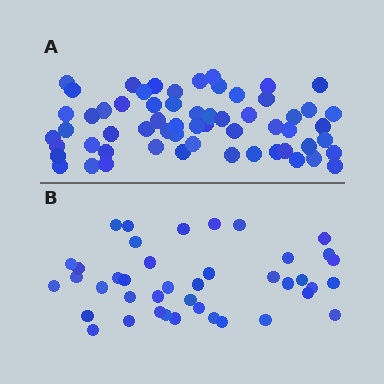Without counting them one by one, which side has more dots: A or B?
Region A (the top region) has more dots.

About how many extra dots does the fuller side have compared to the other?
Region A has approximately 20 more dots than region B.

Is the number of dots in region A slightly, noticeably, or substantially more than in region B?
Region A has substantially more. The ratio is roughly 1.5 to 1.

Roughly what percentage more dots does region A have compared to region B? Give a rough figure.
About 45% more.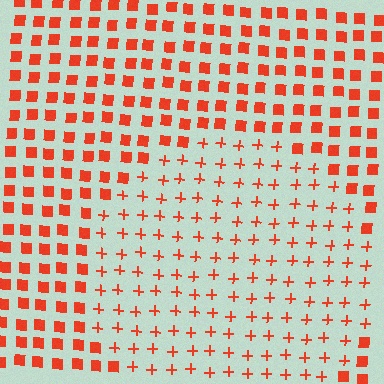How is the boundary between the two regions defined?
The boundary is defined by a change in element shape: plus signs inside vs. squares outside. All elements share the same color and spacing.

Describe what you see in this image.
The image is filled with small red elements arranged in a uniform grid. A circle-shaped region contains plus signs, while the surrounding area contains squares. The boundary is defined purely by the change in element shape.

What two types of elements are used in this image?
The image uses plus signs inside the circle region and squares outside it.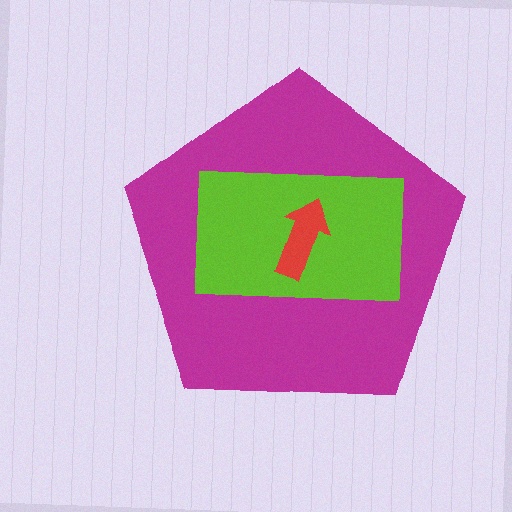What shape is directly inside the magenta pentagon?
The lime rectangle.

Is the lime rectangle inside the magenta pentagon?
Yes.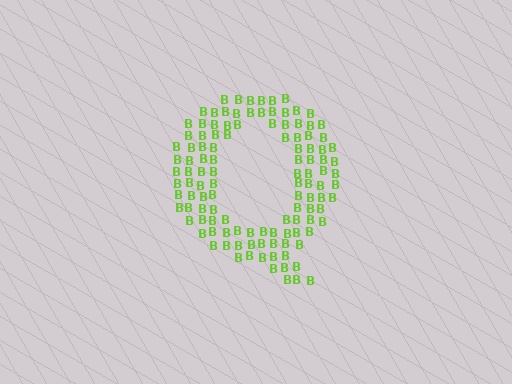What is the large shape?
The large shape is the letter Q.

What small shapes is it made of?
It is made of small letter B's.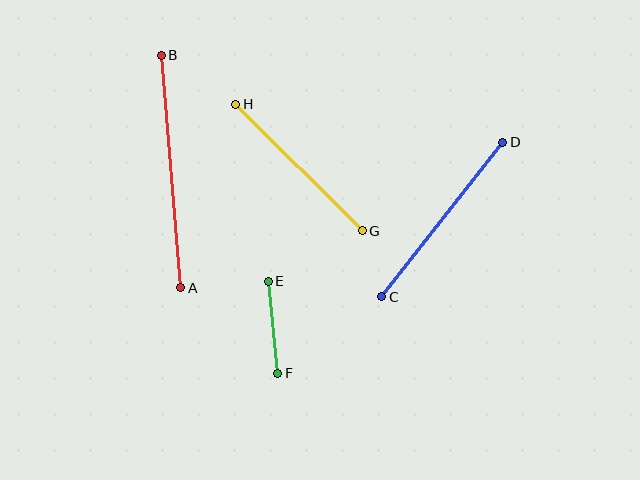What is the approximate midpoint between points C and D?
The midpoint is at approximately (442, 220) pixels.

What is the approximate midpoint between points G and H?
The midpoint is at approximately (299, 168) pixels.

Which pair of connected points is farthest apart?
Points A and B are farthest apart.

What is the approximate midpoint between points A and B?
The midpoint is at approximately (171, 172) pixels.